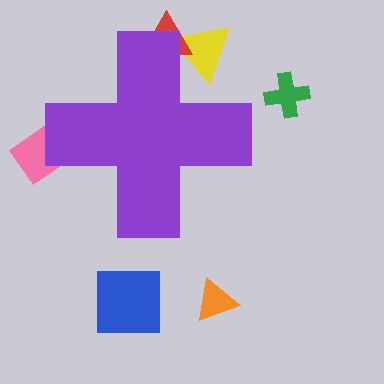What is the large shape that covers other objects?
A purple cross.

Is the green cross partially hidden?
No, the green cross is fully visible.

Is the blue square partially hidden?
No, the blue square is fully visible.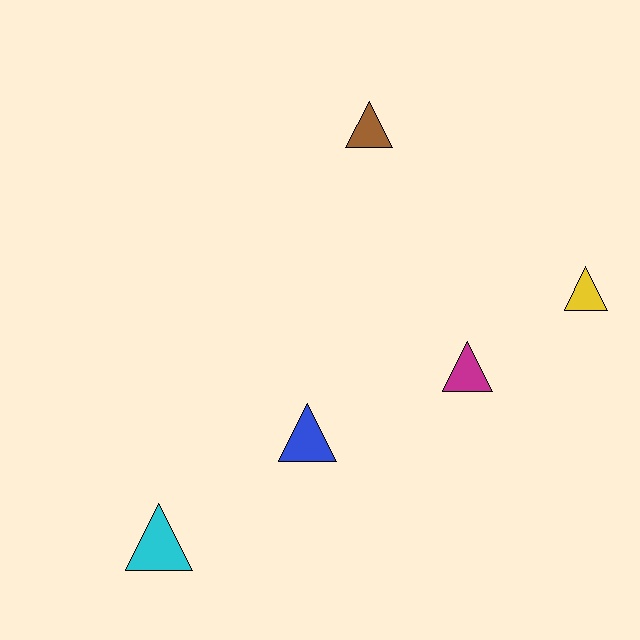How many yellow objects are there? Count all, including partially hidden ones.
There is 1 yellow object.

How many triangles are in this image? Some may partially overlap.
There are 5 triangles.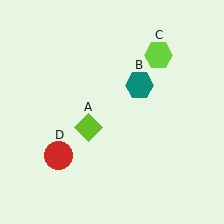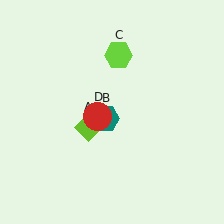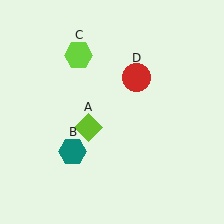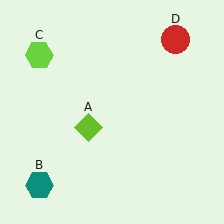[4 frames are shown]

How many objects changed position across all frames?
3 objects changed position: teal hexagon (object B), lime hexagon (object C), red circle (object D).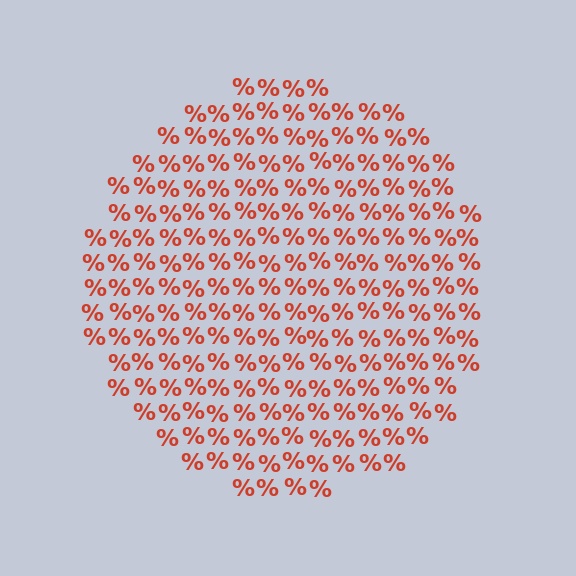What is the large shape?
The large shape is a circle.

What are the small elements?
The small elements are percent signs.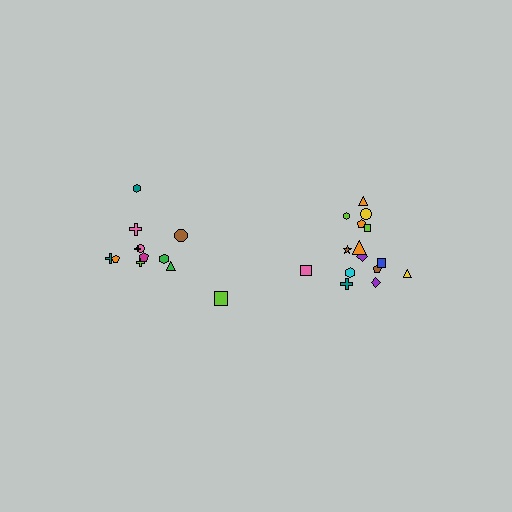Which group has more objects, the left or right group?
The right group.